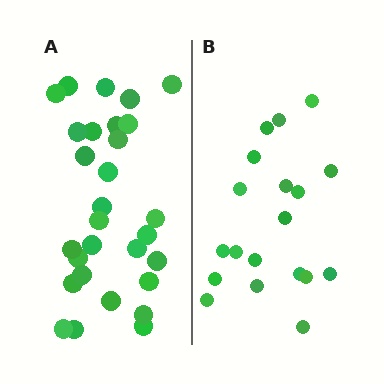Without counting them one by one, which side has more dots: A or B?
Region A (the left region) has more dots.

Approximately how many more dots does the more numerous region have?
Region A has roughly 10 or so more dots than region B.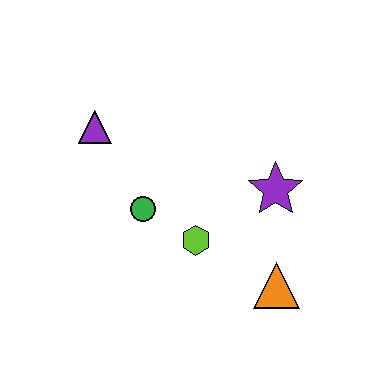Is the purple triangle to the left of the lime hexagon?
Yes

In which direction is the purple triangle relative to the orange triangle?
The purple triangle is to the left of the orange triangle.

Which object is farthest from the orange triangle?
The purple triangle is farthest from the orange triangle.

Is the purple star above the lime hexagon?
Yes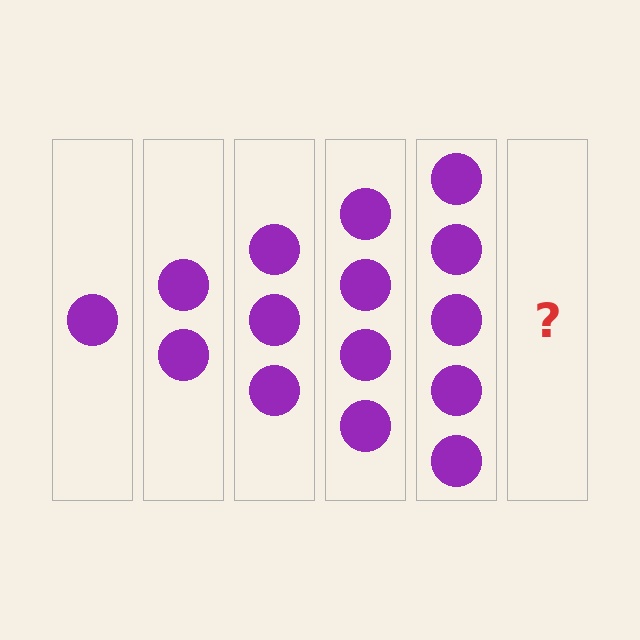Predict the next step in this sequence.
The next step is 6 circles.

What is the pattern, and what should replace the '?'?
The pattern is that each step adds one more circle. The '?' should be 6 circles.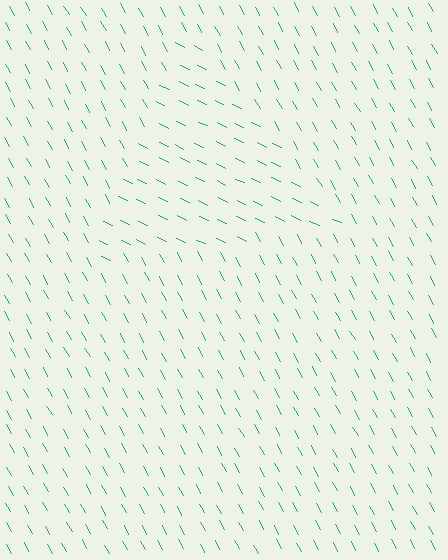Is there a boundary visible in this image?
Yes, there is a texture boundary formed by a change in line orientation.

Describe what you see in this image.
The image is filled with small green line segments. A triangle region in the image has lines oriented differently from the surrounding lines, creating a visible texture boundary.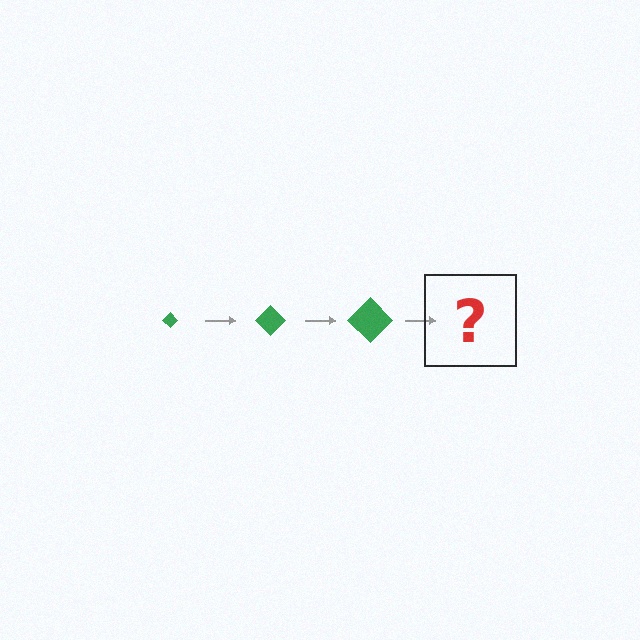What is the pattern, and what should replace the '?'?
The pattern is that the diamond gets progressively larger each step. The '?' should be a green diamond, larger than the previous one.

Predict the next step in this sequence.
The next step is a green diamond, larger than the previous one.